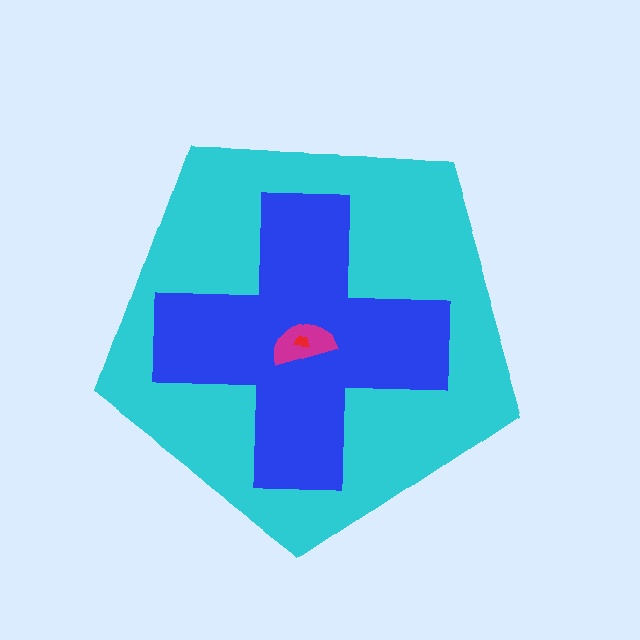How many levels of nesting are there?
4.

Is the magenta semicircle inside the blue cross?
Yes.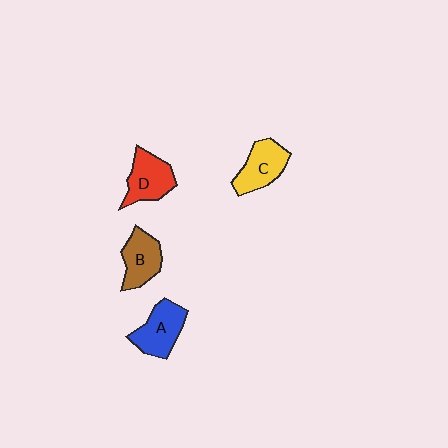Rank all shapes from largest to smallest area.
From largest to smallest: A (blue), D (red), C (yellow), B (brown).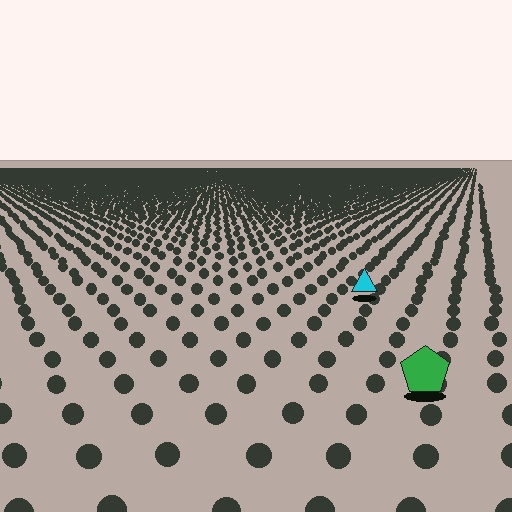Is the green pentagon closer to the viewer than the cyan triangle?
Yes. The green pentagon is closer — you can tell from the texture gradient: the ground texture is coarser near it.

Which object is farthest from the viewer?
The cyan triangle is farthest from the viewer. It appears smaller and the ground texture around it is denser.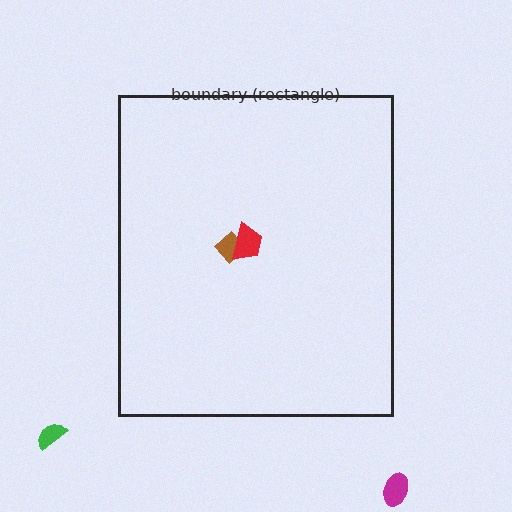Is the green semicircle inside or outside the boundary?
Outside.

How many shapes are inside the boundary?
2 inside, 2 outside.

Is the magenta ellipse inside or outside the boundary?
Outside.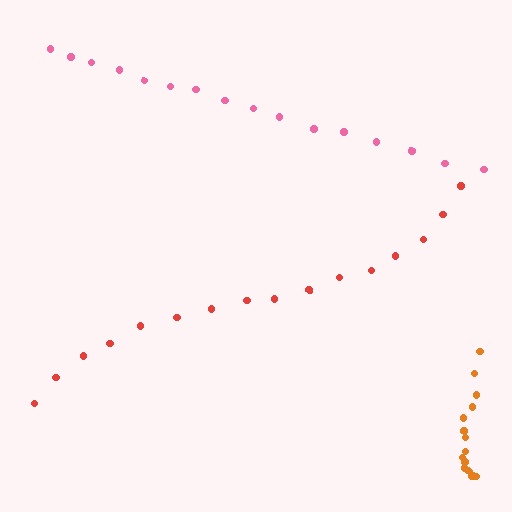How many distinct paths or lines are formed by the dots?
There are 3 distinct paths.